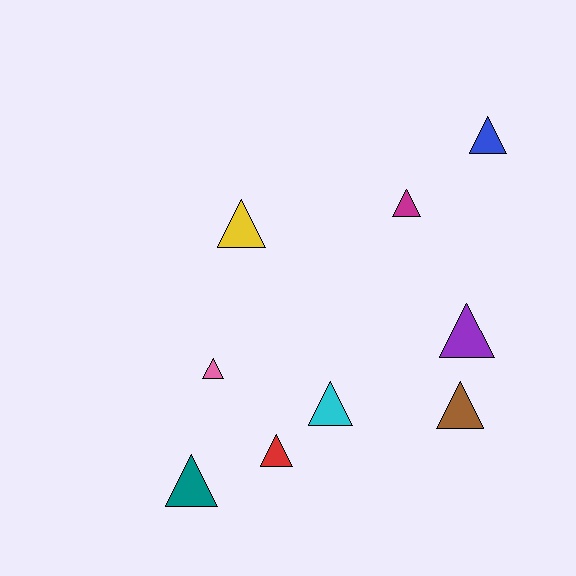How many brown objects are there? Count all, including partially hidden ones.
There is 1 brown object.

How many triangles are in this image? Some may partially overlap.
There are 9 triangles.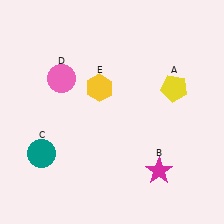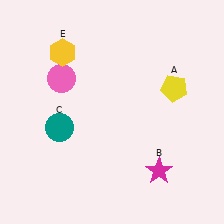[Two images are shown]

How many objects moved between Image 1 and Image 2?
2 objects moved between the two images.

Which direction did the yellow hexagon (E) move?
The yellow hexagon (E) moved left.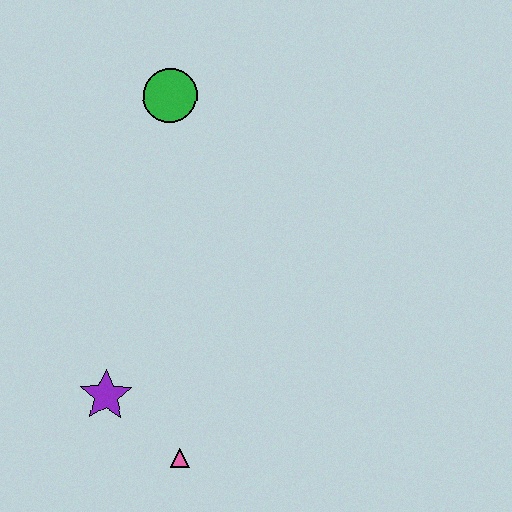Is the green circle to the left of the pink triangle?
Yes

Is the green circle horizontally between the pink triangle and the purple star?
Yes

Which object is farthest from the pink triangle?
The green circle is farthest from the pink triangle.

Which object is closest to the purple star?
The pink triangle is closest to the purple star.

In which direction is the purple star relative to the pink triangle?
The purple star is to the left of the pink triangle.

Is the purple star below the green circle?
Yes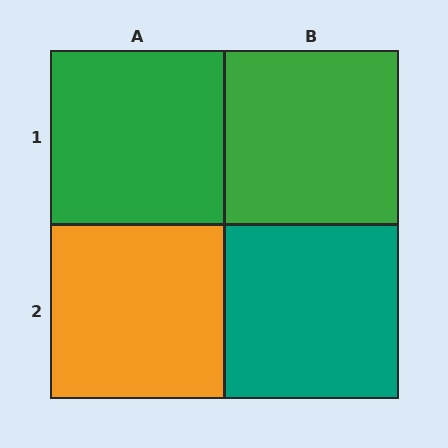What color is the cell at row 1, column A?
Green.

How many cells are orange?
1 cell is orange.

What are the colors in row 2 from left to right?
Orange, teal.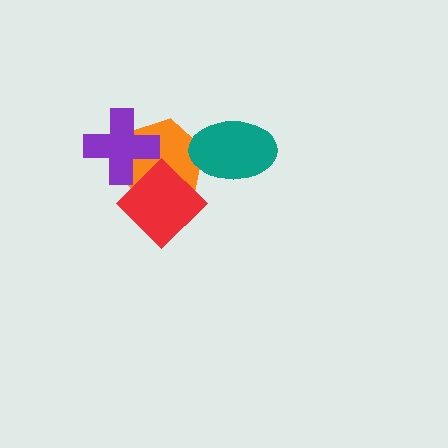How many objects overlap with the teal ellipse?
1 object overlaps with the teal ellipse.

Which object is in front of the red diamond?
The purple cross is in front of the red diamond.